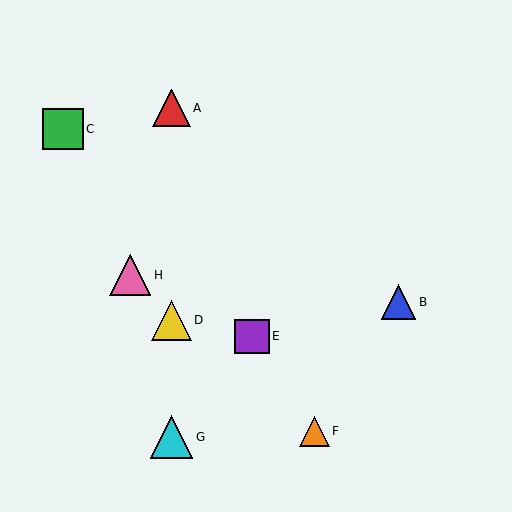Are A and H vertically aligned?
No, A is at x≈172 and H is at x≈130.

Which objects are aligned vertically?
Objects A, D, G are aligned vertically.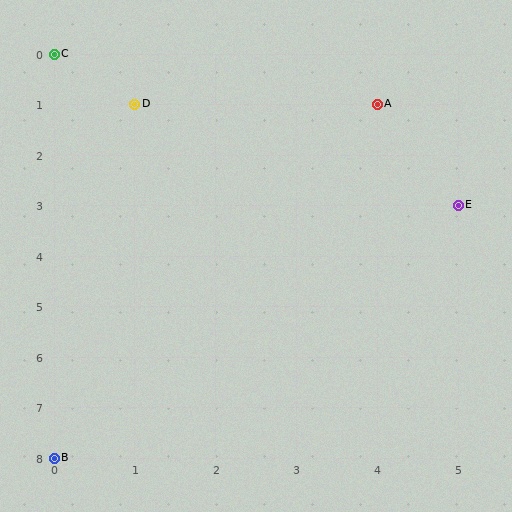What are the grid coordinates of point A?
Point A is at grid coordinates (4, 1).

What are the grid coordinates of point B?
Point B is at grid coordinates (0, 8).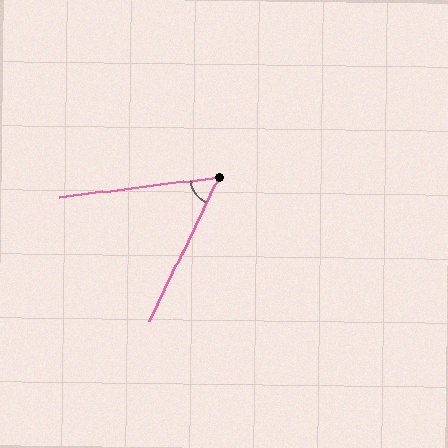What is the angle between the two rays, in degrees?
Approximately 57 degrees.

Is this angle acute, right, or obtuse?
It is acute.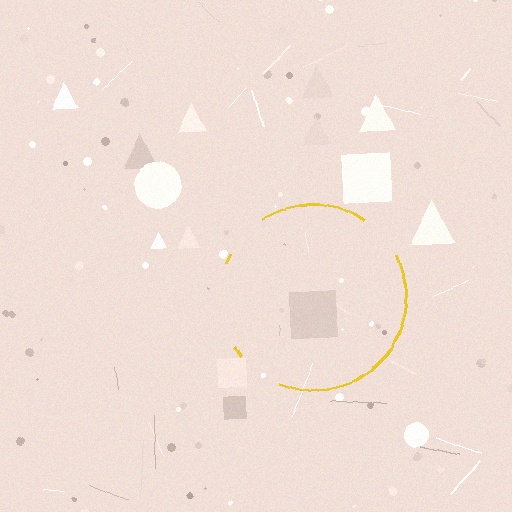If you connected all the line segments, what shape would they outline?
They would outline a circle.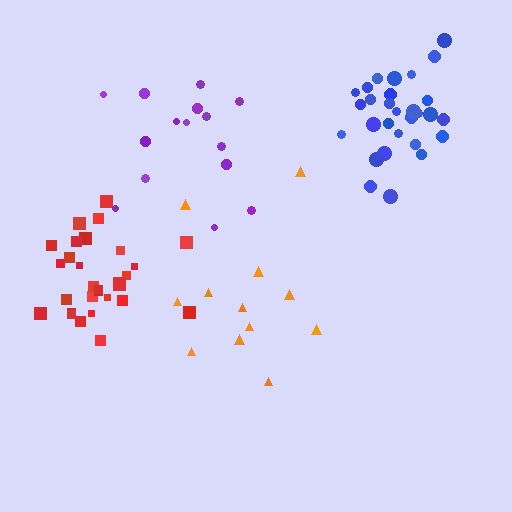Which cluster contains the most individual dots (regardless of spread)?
Red (30).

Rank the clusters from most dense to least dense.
blue, red, purple, orange.